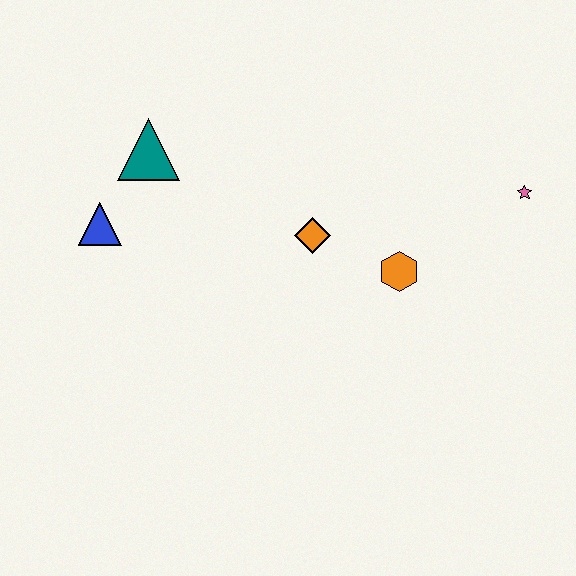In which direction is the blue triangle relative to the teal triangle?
The blue triangle is below the teal triangle.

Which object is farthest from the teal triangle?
The pink star is farthest from the teal triangle.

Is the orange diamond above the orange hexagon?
Yes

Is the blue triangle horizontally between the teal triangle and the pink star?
No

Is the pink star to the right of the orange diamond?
Yes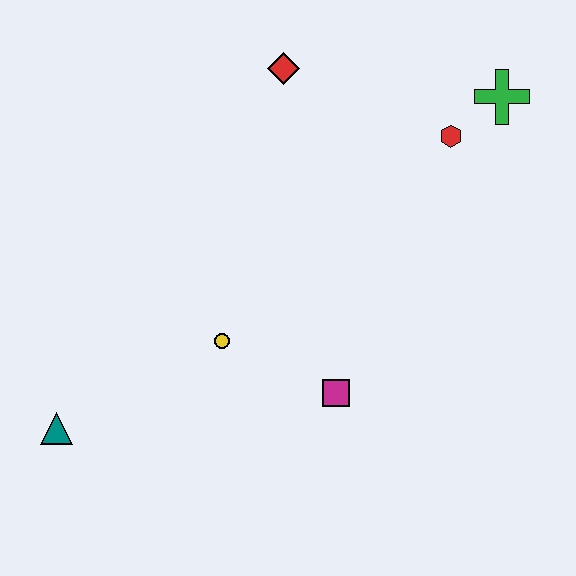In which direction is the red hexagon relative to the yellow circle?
The red hexagon is to the right of the yellow circle.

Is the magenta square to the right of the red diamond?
Yes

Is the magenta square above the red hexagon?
No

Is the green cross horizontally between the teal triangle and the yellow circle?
No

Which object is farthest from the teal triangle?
The green cross is farthest from the teal triangle.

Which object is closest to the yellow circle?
The magenta square is closest to the yellow circle.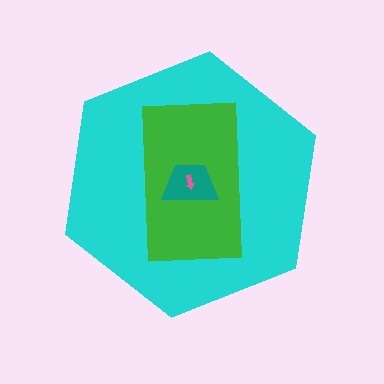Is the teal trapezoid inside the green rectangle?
Yes.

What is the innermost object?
The pink arrow.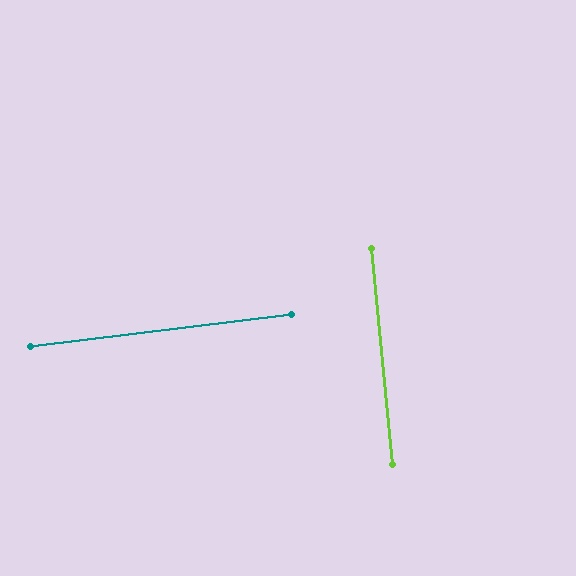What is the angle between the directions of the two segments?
Approximately 88 degrees.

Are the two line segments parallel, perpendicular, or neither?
Perpendicular — they meet at approximately 88°.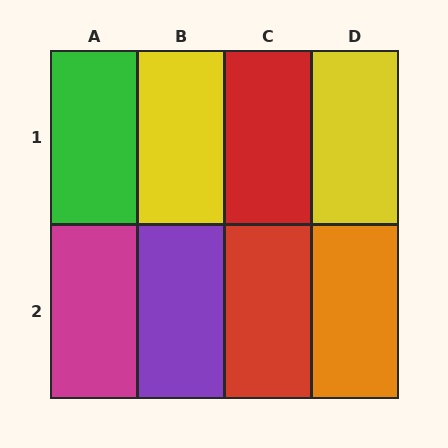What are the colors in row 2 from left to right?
Magenta, purple, red, orange.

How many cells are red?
2 cells are red.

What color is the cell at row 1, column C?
Red.